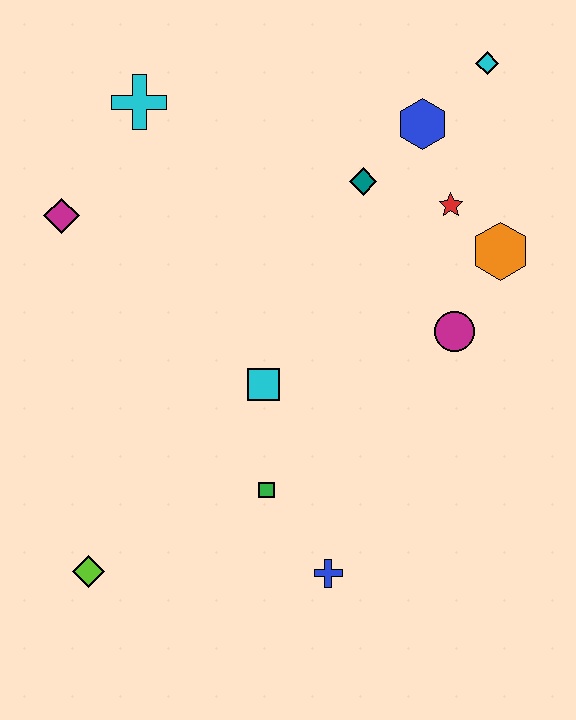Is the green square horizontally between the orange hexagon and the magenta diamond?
Yes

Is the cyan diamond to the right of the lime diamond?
Yes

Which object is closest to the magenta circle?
The orange hexagon is closest to the magenta circle.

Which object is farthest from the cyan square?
The cyan diamond is farthest from the cyan square.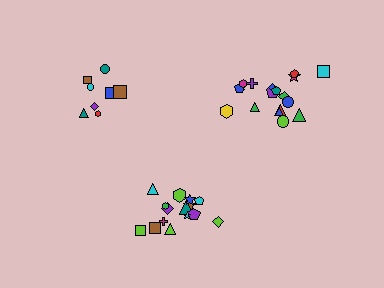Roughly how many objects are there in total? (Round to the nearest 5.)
Roughly 40 objects in total.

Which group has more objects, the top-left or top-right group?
The top-right group.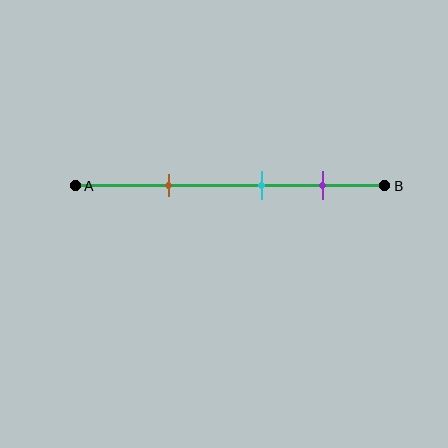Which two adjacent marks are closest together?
The cyan and purple marks are the closest adjacent pair.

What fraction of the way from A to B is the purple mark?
The purple mark is approximately 80% (0.8) of the way from A to B.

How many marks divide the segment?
There are 3 marks dividing the segment.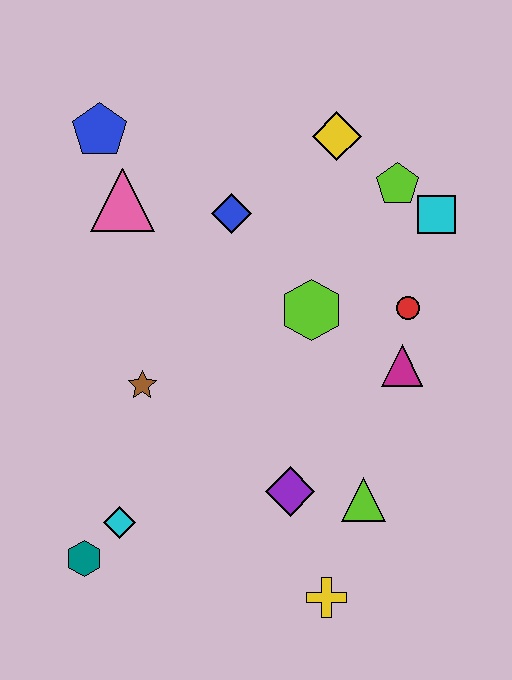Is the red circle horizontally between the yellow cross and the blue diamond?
No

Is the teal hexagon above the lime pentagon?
No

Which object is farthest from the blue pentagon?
The yellow cross is farthest from the blue pentagon.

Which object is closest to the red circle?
The magenta triangle is closest to the red circle.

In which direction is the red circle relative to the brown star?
The red circle is to the right of the brown star.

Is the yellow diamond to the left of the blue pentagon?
No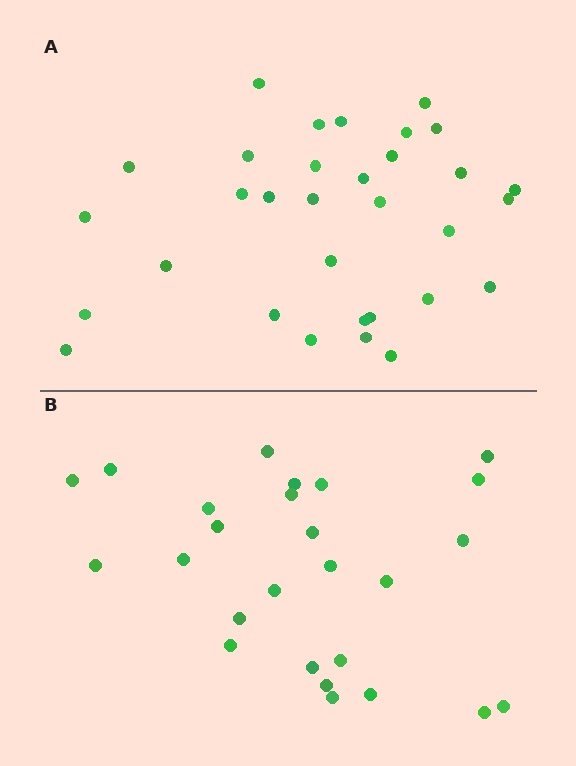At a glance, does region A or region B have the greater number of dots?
Region A (the top region) has more dots.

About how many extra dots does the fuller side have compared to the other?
Region A has about 6 more dots than region B.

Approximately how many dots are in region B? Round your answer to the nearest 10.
About 30 dots. (The exact count is 26, which rounds to 30.)